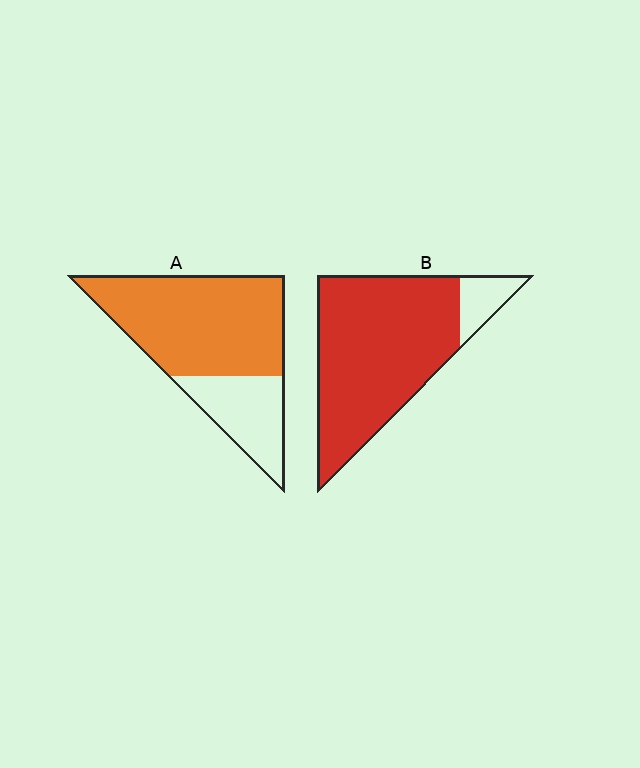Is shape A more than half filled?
Yes.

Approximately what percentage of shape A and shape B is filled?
A is approximately 70% and B is approximately 90%.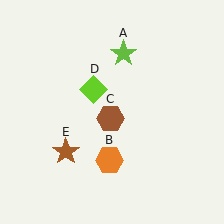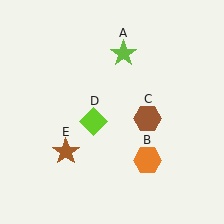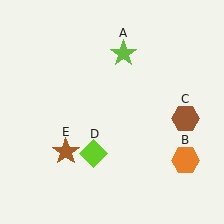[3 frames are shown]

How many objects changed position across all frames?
3 objects changed position: orange hexagon (object B), brown hexagon (object C), lime diamond (object D).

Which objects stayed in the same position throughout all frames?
Lime star (object A) and brown star (object E) remained stationary.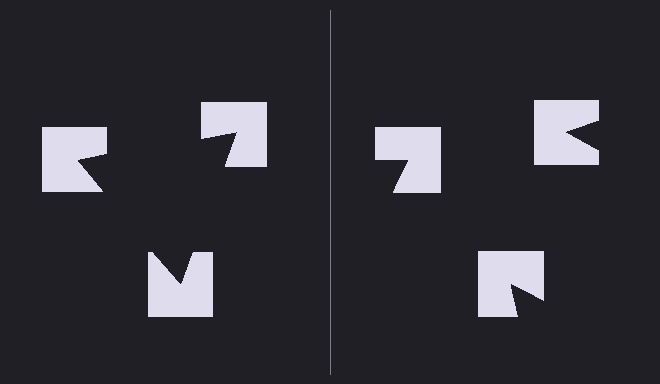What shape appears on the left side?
An illusory triangle.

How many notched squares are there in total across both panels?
6 — 3 on each side.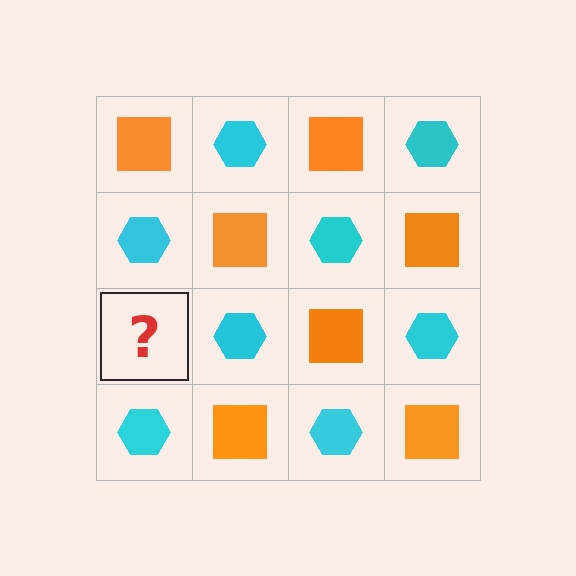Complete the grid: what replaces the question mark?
The question mark should be replaced with an orange square.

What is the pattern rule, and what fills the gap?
The rule is that it alternates orange square and cyan hexagon in a checkerboard pattern. The gap should be filled with an orange square.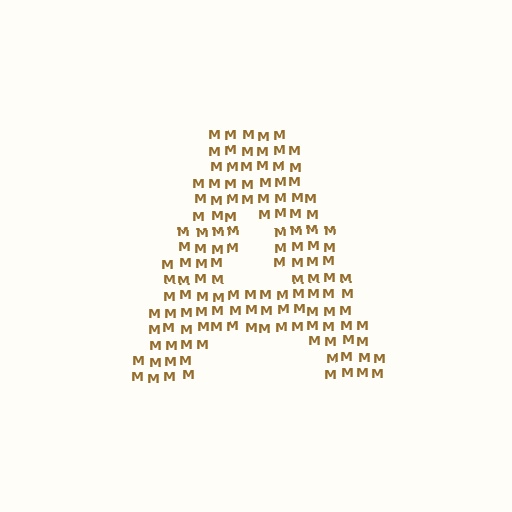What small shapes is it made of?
It is made of small letter M's.